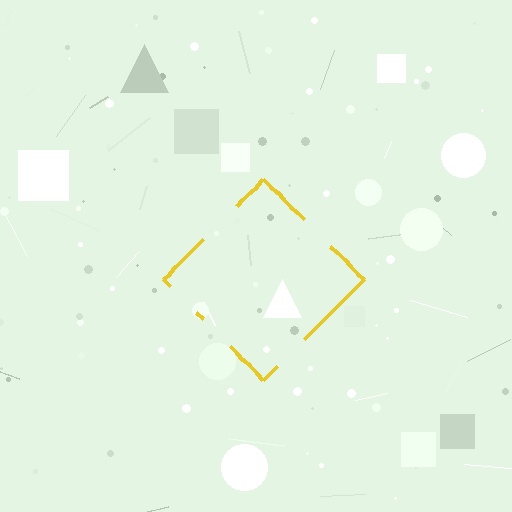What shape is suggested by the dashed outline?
The dashed outline suggests a diamond.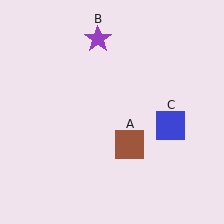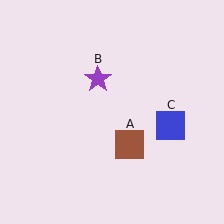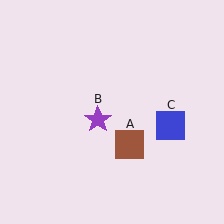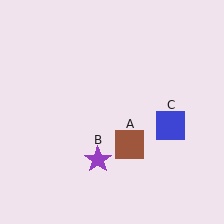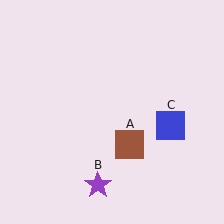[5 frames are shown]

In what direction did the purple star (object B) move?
The purple star (object B) moved down.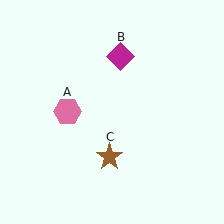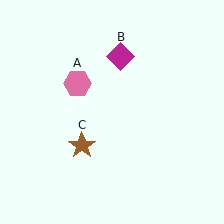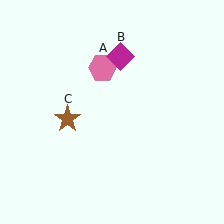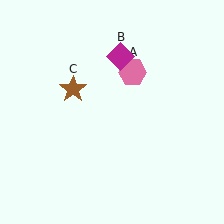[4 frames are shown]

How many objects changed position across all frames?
2 objects changed position: pink hexagon (object A), brown star (object C).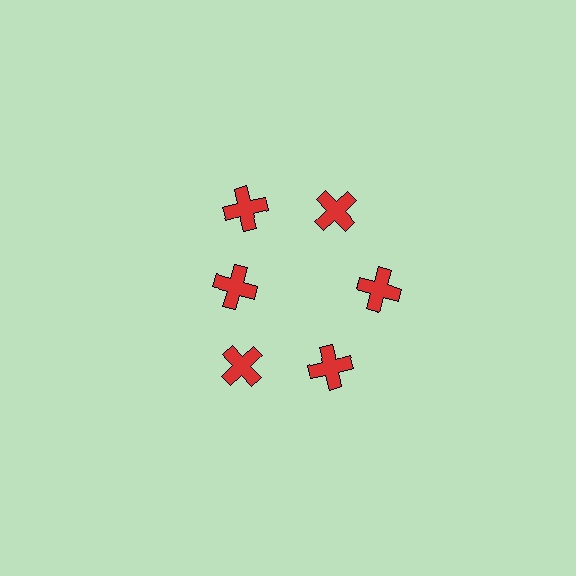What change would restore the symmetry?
The symmetry would be restored by moving it outward, back onto the ring so that all 6 crosses sit at equal angles and equal distance from the center.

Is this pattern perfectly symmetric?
No. The 6 red crosses are arranged in a ring, but one element near the 9 o'clock position is pulled inward toward the center, breaking the 6-fold rotational symmetry.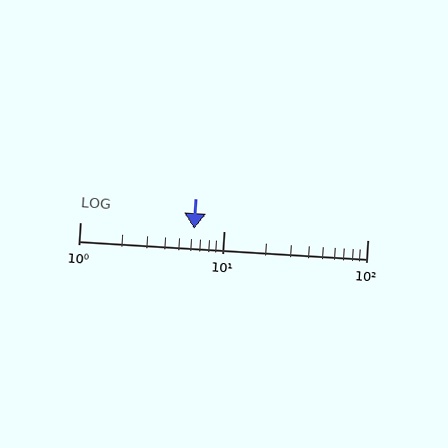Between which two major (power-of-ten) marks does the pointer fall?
The pointer is between 1 and 10.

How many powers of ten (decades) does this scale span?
The scale spans 2 decades, from 1 to 100.